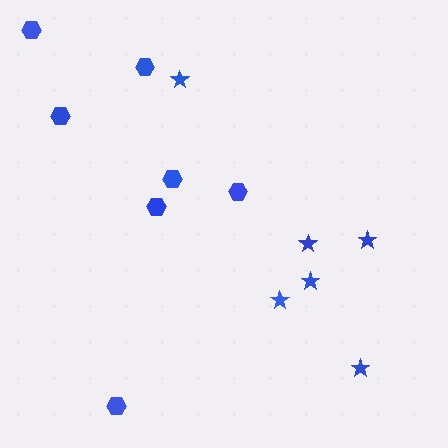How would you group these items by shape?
There are 2 groups: one group of stars (6) and one group of hexagons (7).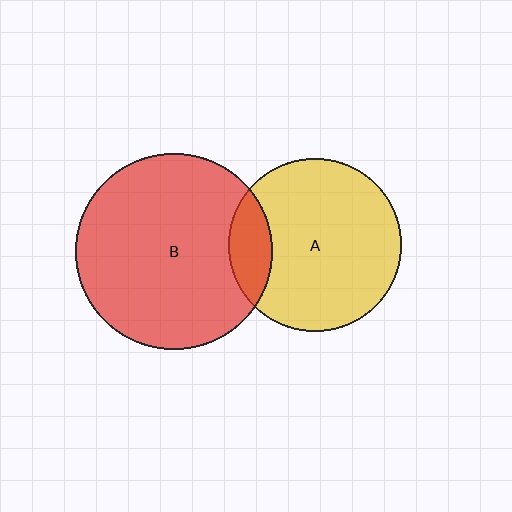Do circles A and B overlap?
Yes.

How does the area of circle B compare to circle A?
Approximately 1.3 times.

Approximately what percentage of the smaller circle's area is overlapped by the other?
Approximately 15%.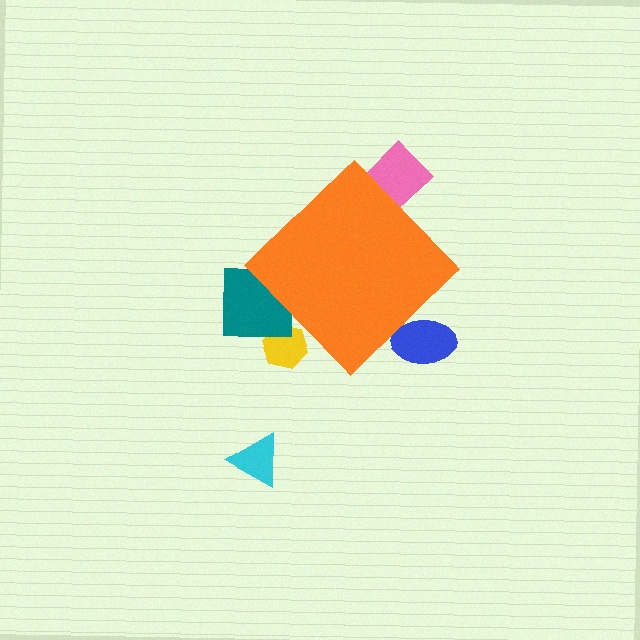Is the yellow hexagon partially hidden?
Yes, the yellow hexagon is partially hidden behind the orange diamond.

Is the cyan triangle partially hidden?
No, the cyan triangle is fully visible.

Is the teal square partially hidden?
Yes, the teal square is partially hidden behind the orange diamond.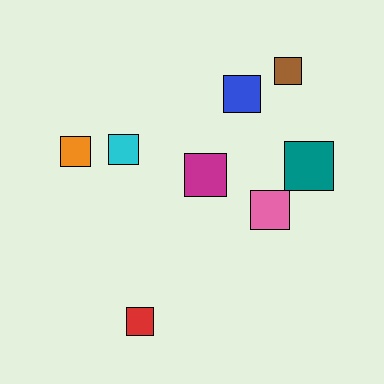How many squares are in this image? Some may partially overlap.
There are 8 squares.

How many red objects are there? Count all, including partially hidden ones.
There is 1 red object.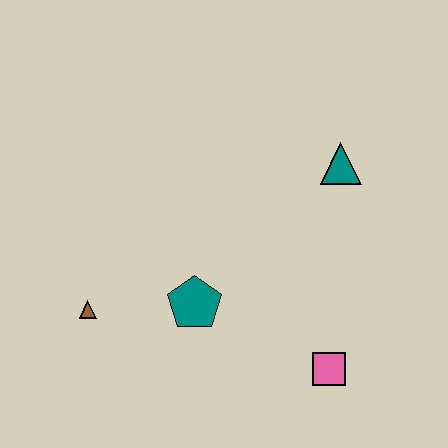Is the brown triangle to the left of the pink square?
Yes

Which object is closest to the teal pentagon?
The brown triangle is closest to the teal pentagon.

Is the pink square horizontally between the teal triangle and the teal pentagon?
Yes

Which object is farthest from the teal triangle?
The brown triangle is farthest from the teal triangle.